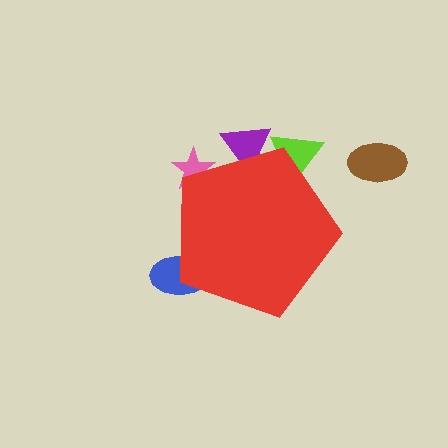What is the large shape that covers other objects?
A red pentagon.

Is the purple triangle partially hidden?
Yes, the purple triangle is partially hidden behind the red pentagon.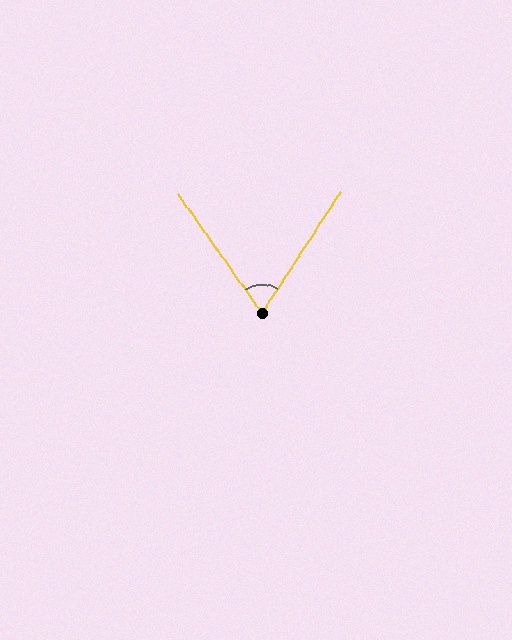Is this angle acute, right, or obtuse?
It is acute.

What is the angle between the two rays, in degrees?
Approximately 68 degrees.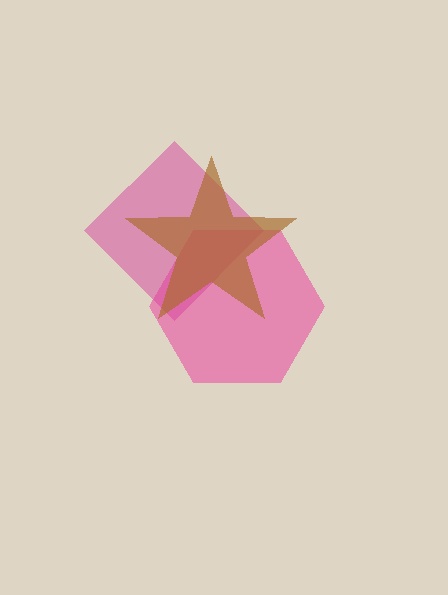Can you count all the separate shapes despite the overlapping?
Yes, there are 3 separate shapes.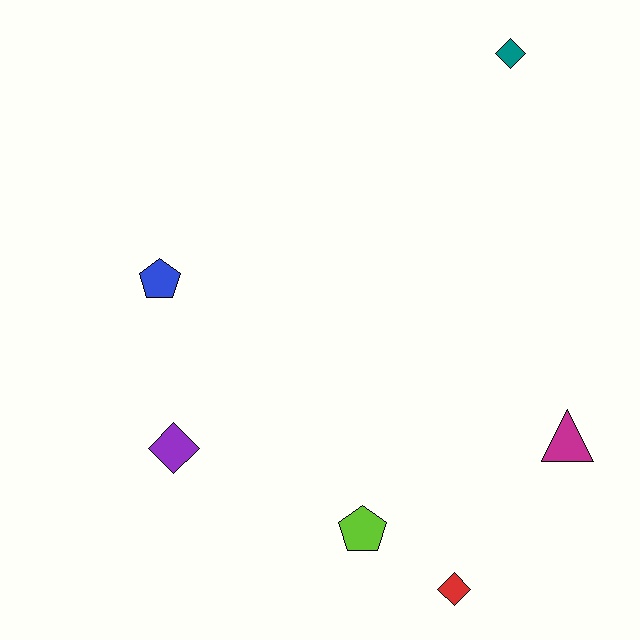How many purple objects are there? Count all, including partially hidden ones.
There is 1 purple object.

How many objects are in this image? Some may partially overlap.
There are 6 objects.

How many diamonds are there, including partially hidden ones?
There are 3 diamonds.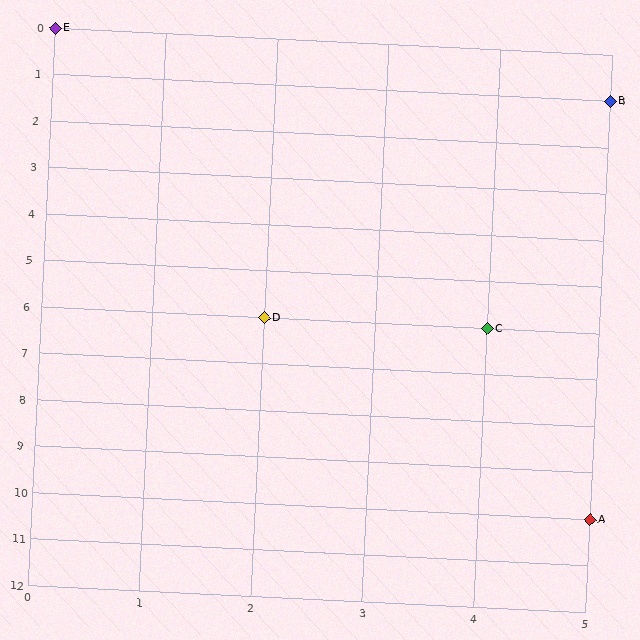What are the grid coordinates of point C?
Point C is at grid coordinates (4, 6).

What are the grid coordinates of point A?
Point A is at grid coordinates (5, 10).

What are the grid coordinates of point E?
Point E is at grid coordinates (0, 0).